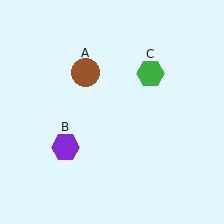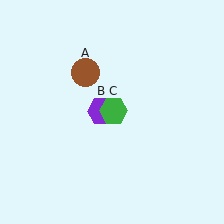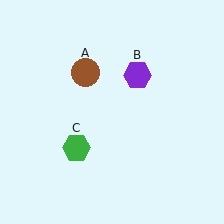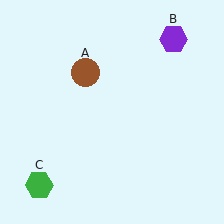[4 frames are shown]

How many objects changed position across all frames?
2 objects changed position: purple hexagon (object B), green hexagon (object C).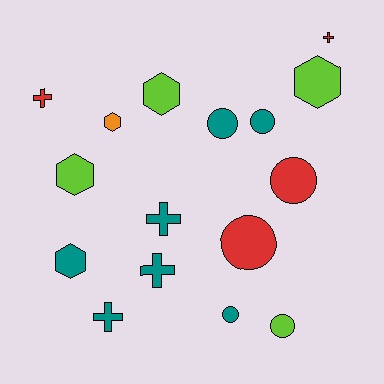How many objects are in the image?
There are 16 objects.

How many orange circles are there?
There are no orange circles.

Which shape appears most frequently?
Circle, with 6 objects.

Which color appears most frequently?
Teal, with 7 objects.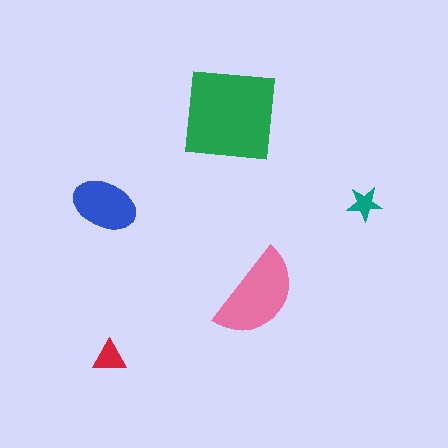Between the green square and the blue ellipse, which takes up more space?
The green square.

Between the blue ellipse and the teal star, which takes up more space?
The blue ellipse.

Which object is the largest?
The green square.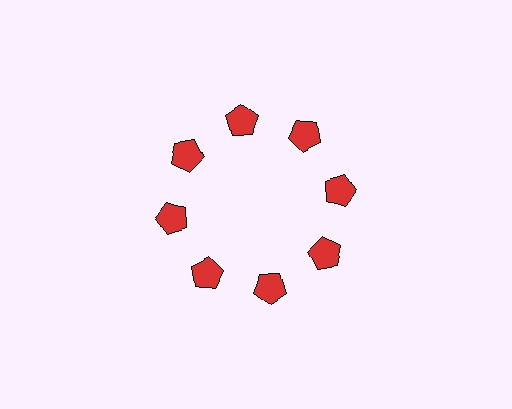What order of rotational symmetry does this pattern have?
This pattern has 8-fold rotational symmetry.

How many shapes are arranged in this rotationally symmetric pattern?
There are 8 shapes, arranged in 8 groups of 1.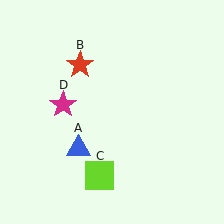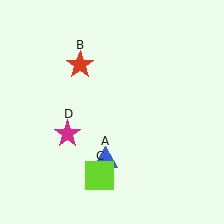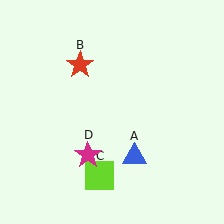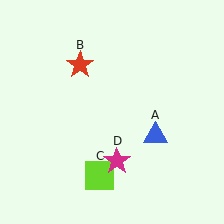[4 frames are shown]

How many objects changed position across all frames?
2 objects changed position: blue triangle (object A), magenta star (object D).